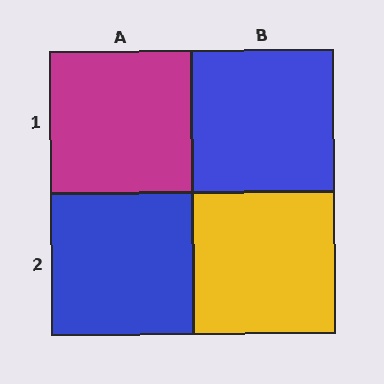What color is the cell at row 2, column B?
Yellow.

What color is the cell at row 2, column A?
Blue.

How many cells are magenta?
1 cell is magenta.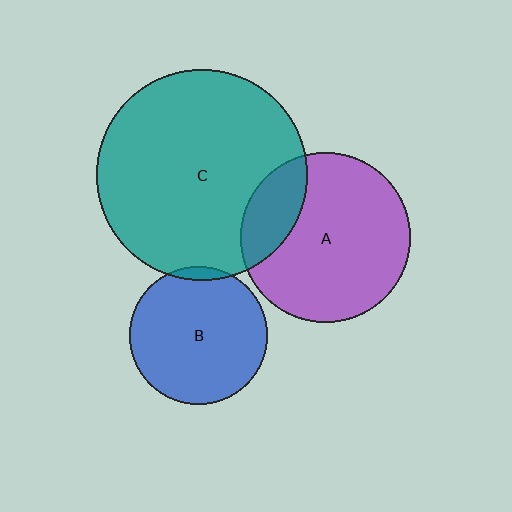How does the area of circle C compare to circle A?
Approximately 1.5 times.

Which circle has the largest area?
Circle C (teal).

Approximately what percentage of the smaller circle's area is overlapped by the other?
Approximately 5%.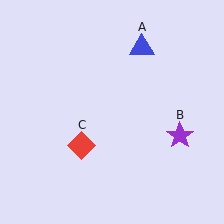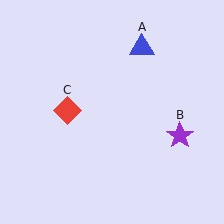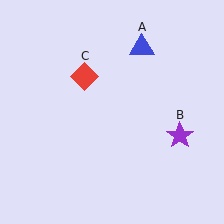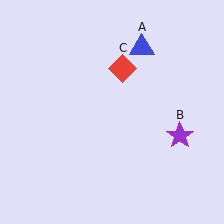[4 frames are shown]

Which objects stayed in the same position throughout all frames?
Blue triangle (object A) and purple star (object B) remained stationary.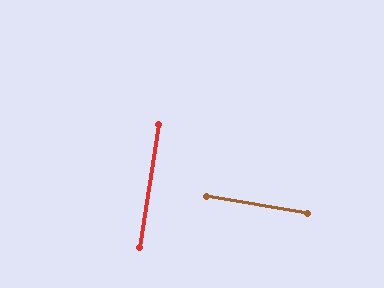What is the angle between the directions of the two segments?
Approximately 90 degrees.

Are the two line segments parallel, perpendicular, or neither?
Perpendicular — they meet at approximately 90°.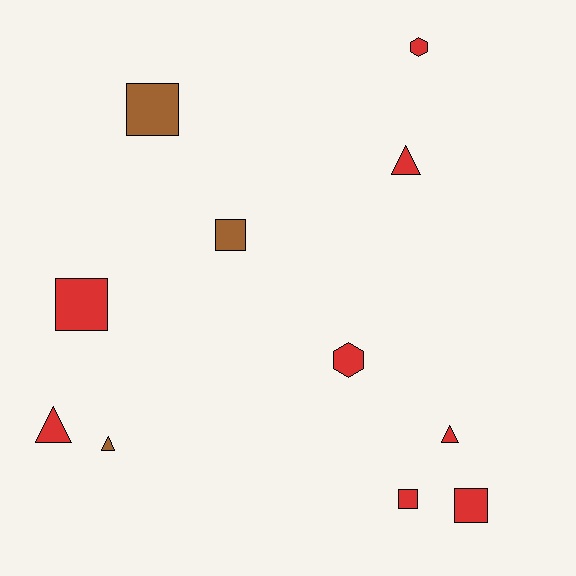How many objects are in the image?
There are 11 objects.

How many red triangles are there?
There are 3 red triangles.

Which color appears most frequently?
Red, with 8 objects.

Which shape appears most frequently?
Square, with 5 objects.